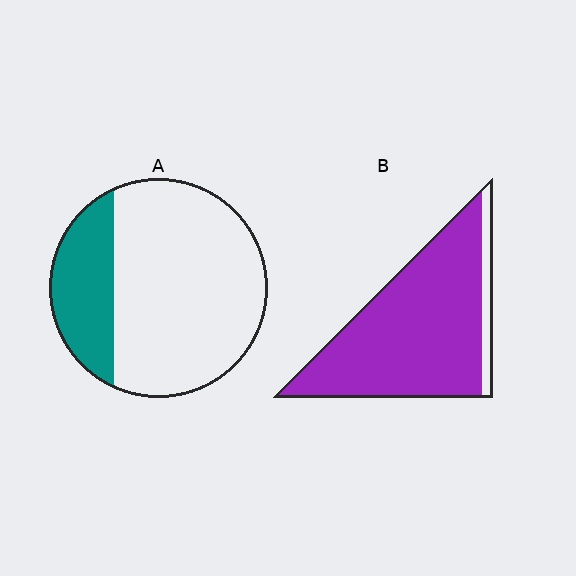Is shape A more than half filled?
No.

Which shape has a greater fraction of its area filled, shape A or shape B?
Shape B.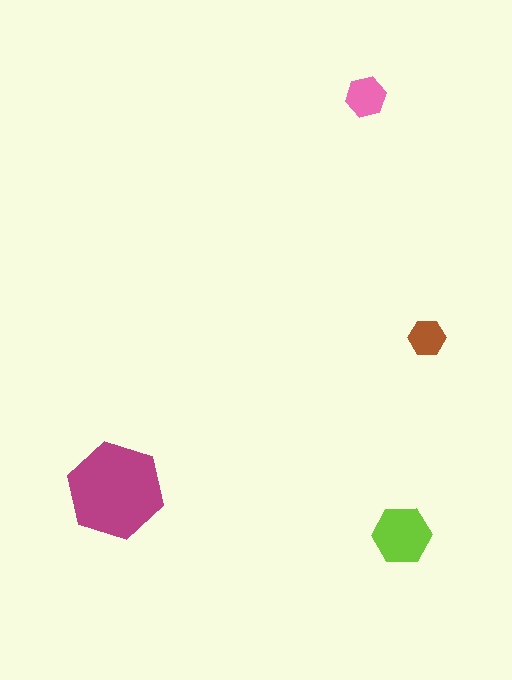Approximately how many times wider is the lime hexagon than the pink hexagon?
About 1.5 times wider.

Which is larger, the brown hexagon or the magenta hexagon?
The magenta one.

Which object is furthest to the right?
The brown hexagon is rightmost.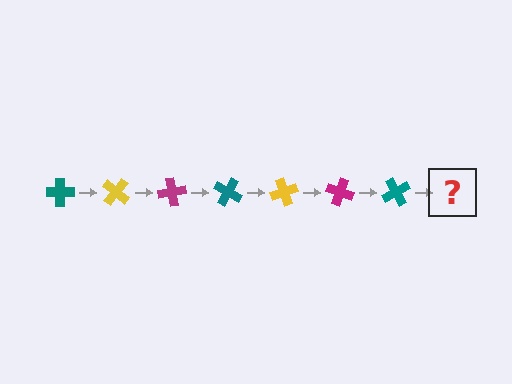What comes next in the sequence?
The next element should be a yellow cross, rotated 280 degrees from the start.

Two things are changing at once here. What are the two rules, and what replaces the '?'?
The two rules are that it rotates 40 degrees each step and the color cycles through teal, yellow, and magenta. The '?' should be a yellow cross, rotated 280 degrees from the start.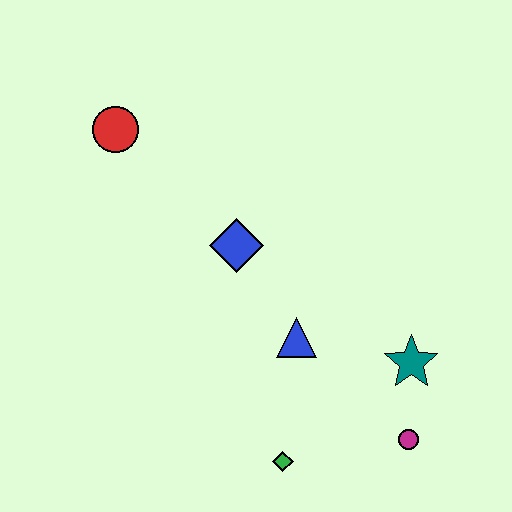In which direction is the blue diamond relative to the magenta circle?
The blue diamond is above the magenta circle.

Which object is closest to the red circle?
The blue diamond is closest to the red circle.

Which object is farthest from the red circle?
The magenta circle is farthest from the red circle.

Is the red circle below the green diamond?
No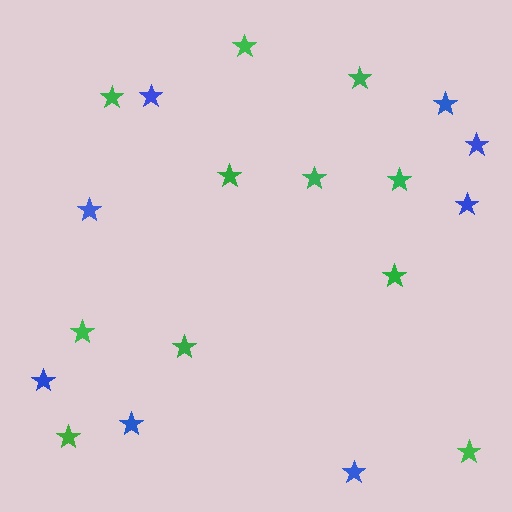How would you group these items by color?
There are 2 groups: one group of green stars (11) and one group of blue stars (8).